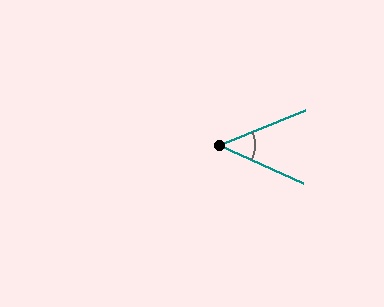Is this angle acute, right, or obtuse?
It is acute.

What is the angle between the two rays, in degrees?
Approximately 47 degrees.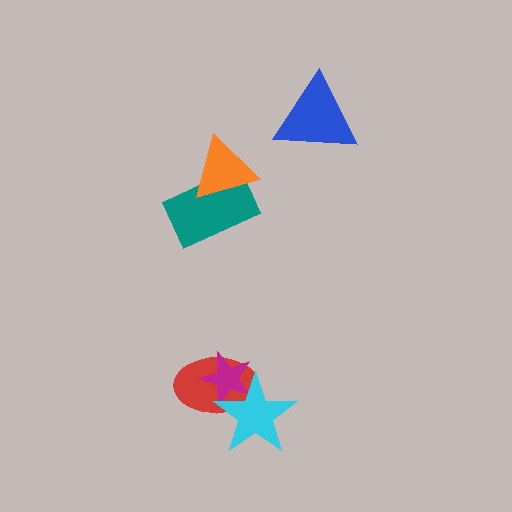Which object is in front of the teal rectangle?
The orange triangle is in front of the teal rectangle.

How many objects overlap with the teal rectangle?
1 object overlaps with the teal rectangle.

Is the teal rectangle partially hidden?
Yes, it is partially covered by another shape.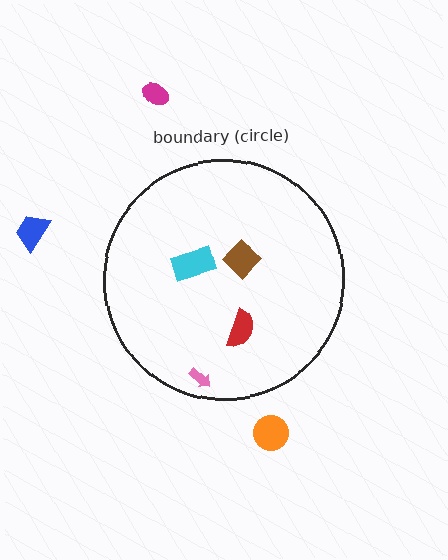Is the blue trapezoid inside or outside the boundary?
Outside.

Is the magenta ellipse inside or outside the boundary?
Outside.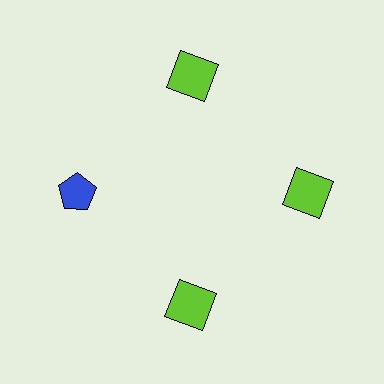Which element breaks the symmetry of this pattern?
The blue pentagon at roughly the 9 o'clock position breaks the symmetry. All other shapes are lime squares.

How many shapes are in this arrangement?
There are 4 shapes arranged in a ring pattern.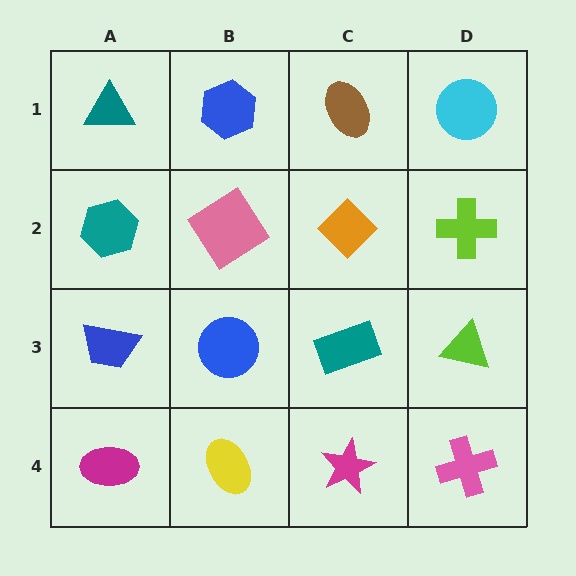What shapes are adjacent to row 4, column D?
A lime triangle (row 3, column D), a magenta star (row 4, column C).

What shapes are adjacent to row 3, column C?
An orange diamond (row 2, column C), a magenta star (row 4, column C), a blue circle (row 3, column B), a lime triangle (row 3, column D).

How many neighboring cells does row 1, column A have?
2.